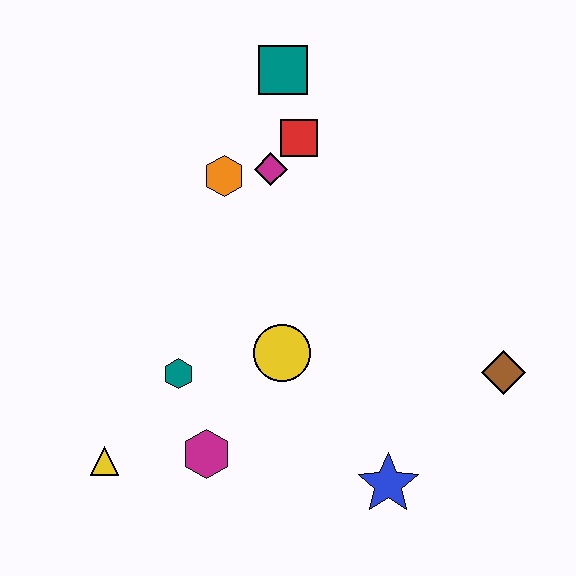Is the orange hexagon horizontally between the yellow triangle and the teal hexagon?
No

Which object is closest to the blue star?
The brown diamond is closest to the blue star.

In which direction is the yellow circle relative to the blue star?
The yellow circle is above the blue star.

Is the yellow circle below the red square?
Yes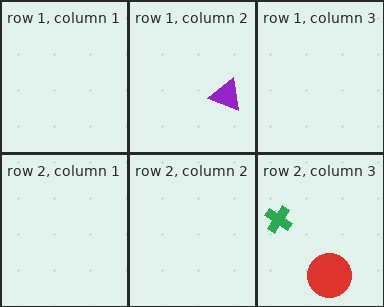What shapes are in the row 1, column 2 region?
The purple triangle.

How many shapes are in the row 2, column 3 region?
2.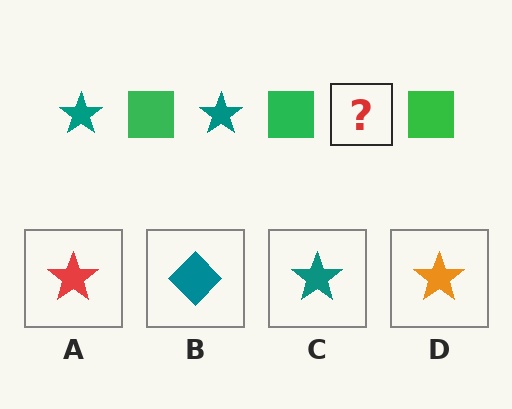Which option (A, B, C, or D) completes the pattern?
C.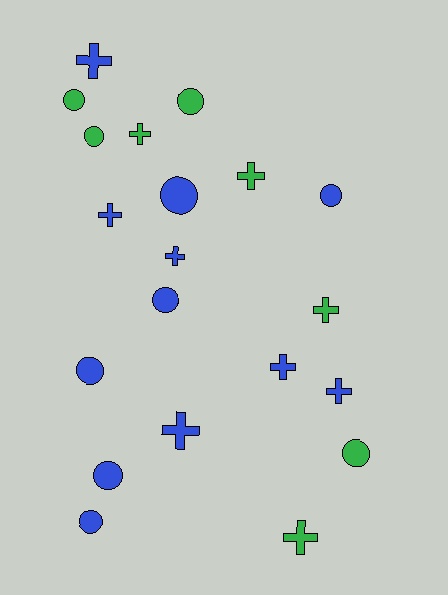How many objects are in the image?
There are 20 objects.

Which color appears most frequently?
Blue, with 12 objects.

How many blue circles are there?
There are 6 blue circles.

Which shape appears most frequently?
Cross, with 10 objects.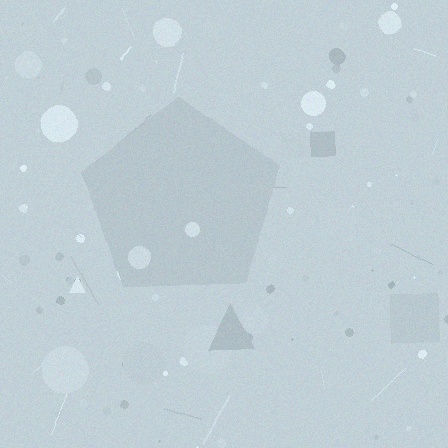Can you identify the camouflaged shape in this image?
The camouflaged shape is a pentagon.